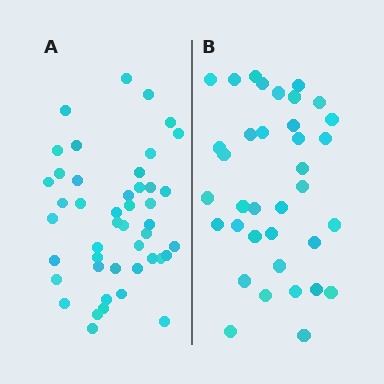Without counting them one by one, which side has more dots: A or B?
Region A (the left region) has more dots.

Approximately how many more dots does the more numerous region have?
Region A has roughly 8 or so more dots than region B.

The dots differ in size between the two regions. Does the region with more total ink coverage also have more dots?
No. Region B has more total ink coverage because its dots are larger, but region A actually contains more individual dots. Total area can be misleading — the number of items is what matters here.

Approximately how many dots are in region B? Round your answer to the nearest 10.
About 40 dots. (The exact count is 36, which rounds to 40.)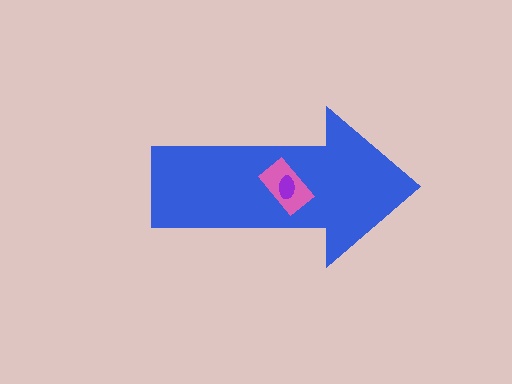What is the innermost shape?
The purple ellipse.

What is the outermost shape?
The blue arrow.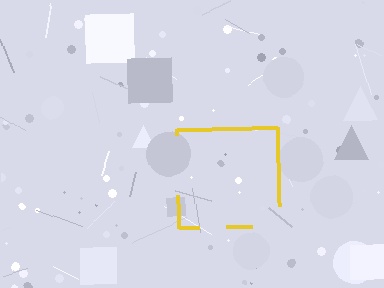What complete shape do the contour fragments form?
The contour fragments form a square.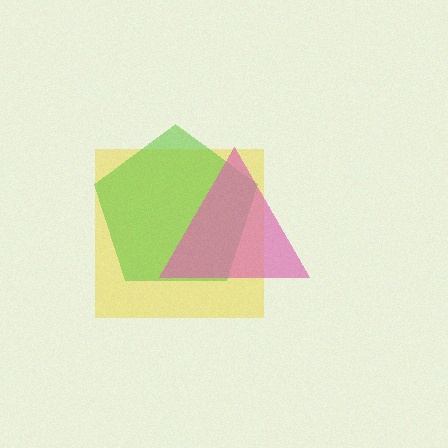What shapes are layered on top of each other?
The layered shapes are: a yellow square, a lime pentagon, a pink triangle.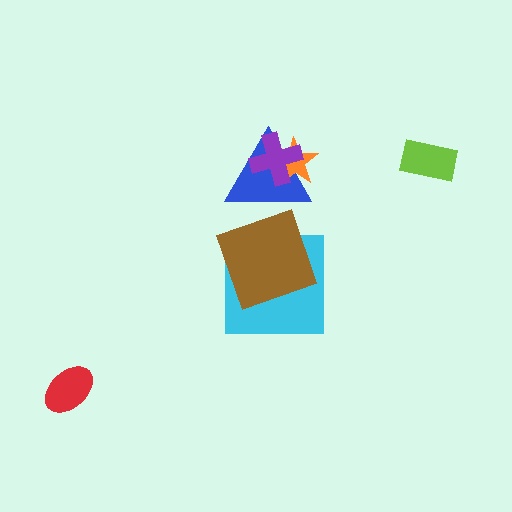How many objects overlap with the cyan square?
1 object overlaps with the cyan square.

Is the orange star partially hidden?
Yes, it is partially covered by another shape.